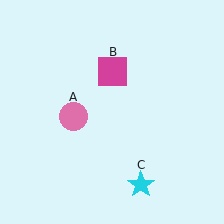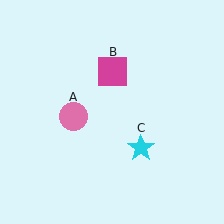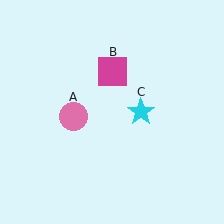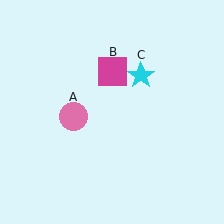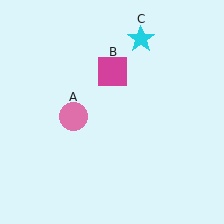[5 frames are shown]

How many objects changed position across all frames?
1 object changed position: cyan star (object C).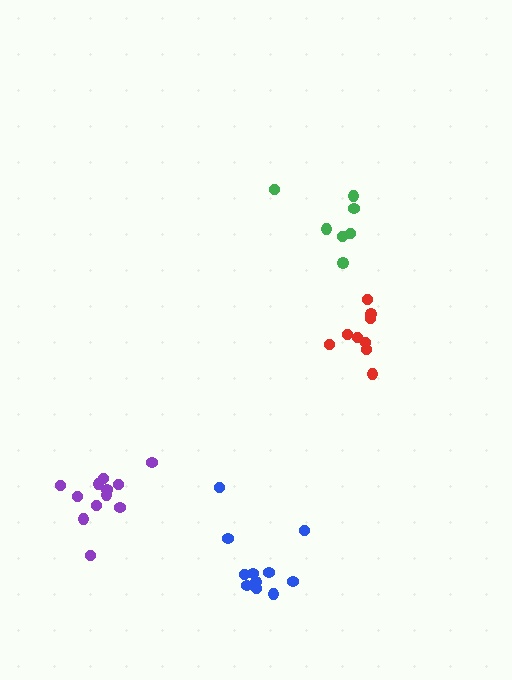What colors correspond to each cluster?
The clusters are colored: red, blue, green, purple.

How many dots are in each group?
Group 1: 9 dots, Group 2: 11 dots, Group 3: 7 dots, Group 4: 12 dots (39 total).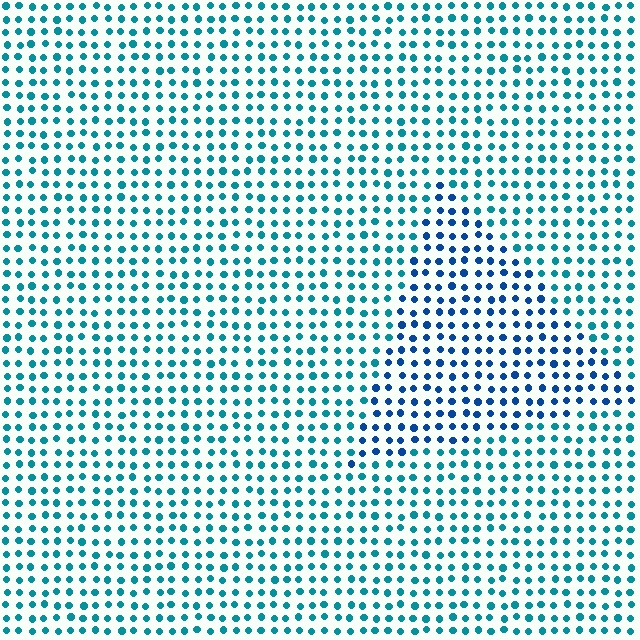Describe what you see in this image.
The image is filled with small teal elements in a uniform arrangement. A triangle-shaped region is visible where the elements are tinted to a slightly different hue, forming a subtle color boundary.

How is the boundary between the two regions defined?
The boundary is defined purely by a slight shift in hue (about 31 degrees). Spacing, size, and orientation are identical on both sides.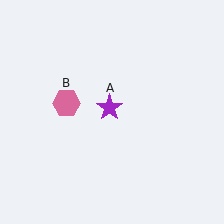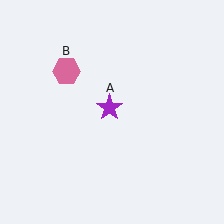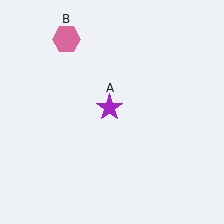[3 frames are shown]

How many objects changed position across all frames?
1 object changed position: pink hexagon (object B).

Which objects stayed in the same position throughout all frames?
Purple star (object A) remained stationary.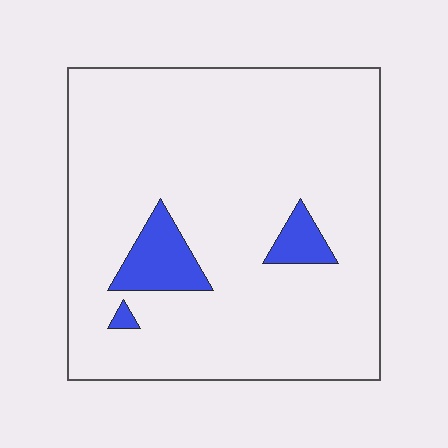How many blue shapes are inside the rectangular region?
3.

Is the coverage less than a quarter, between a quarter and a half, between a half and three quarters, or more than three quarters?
Less than a quarter.